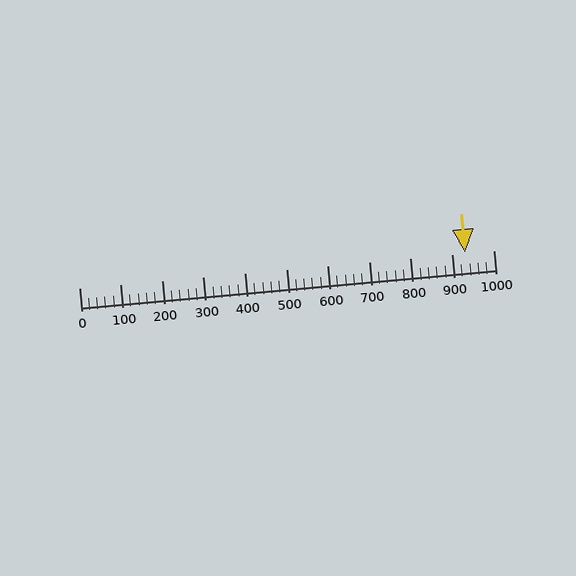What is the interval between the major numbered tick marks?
The major tick marks are spaced 100 units apart.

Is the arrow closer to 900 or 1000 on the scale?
The arrow is closer to 900.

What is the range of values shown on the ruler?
The ruler shows values from 0 to 1000.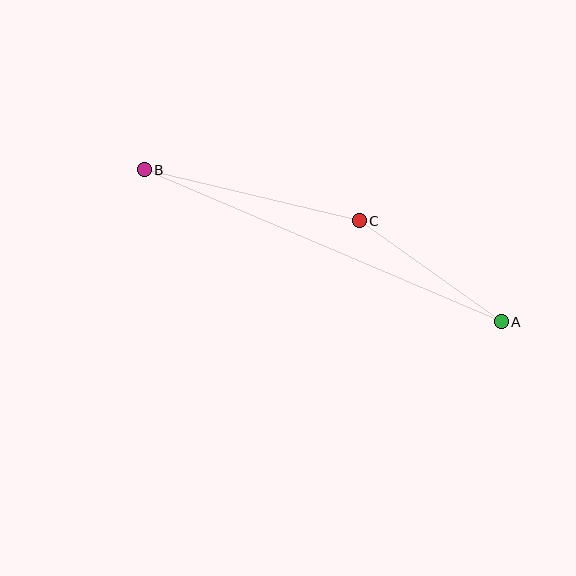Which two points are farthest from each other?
Points A and B are farthest from each other.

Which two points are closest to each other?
Points A and C are closest to each other.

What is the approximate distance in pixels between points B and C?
The distance between B and C is approximately 221 pixels.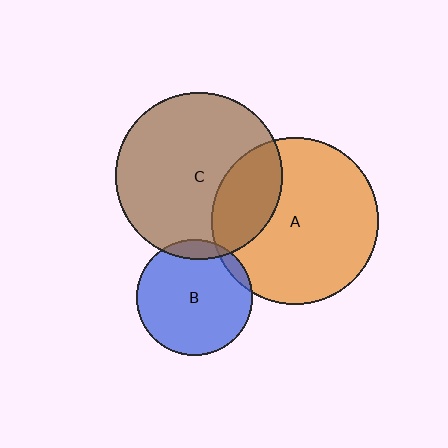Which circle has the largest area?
Circle A (orange).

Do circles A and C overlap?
Yes.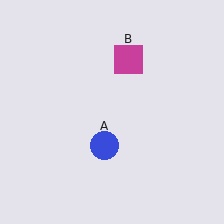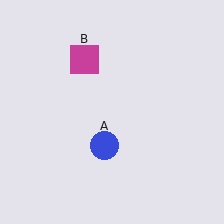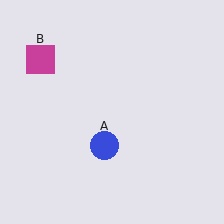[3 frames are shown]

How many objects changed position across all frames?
1 object changed position: magenta square (object B).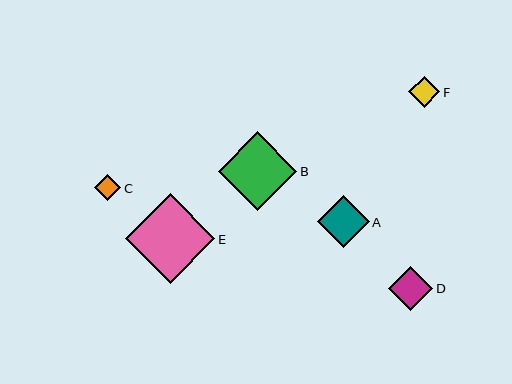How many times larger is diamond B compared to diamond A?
Diamond B is approximately 1.5 times the size of diamond A.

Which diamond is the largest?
Diamond E is the largest with a size of approximately 90 pixels.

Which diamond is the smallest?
Diamond C is the smallest with a size of approximately 27 pixels.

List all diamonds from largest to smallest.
From largest to smallest: E, B, A, D, F, C.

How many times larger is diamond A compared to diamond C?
Diamond A is approximately 2.0 times the size of diamond C.